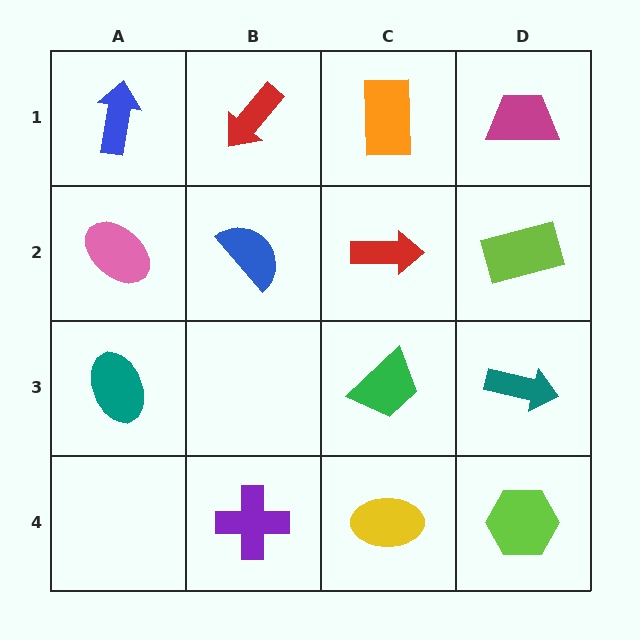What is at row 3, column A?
A teal ellipse.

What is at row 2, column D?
A lime rectangle.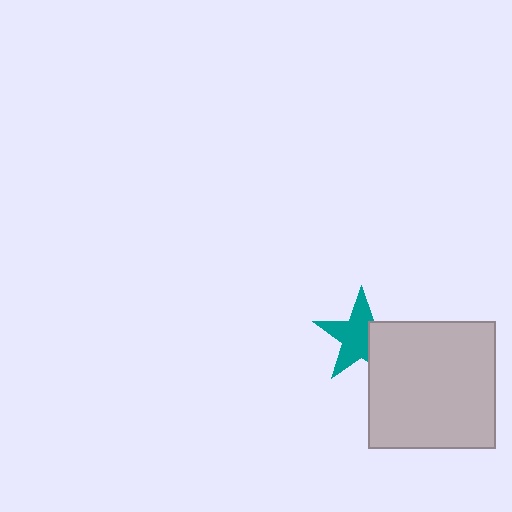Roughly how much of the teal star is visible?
About half of it is visible (roughly 64%).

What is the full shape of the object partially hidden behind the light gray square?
The partially hidden object is a teal star.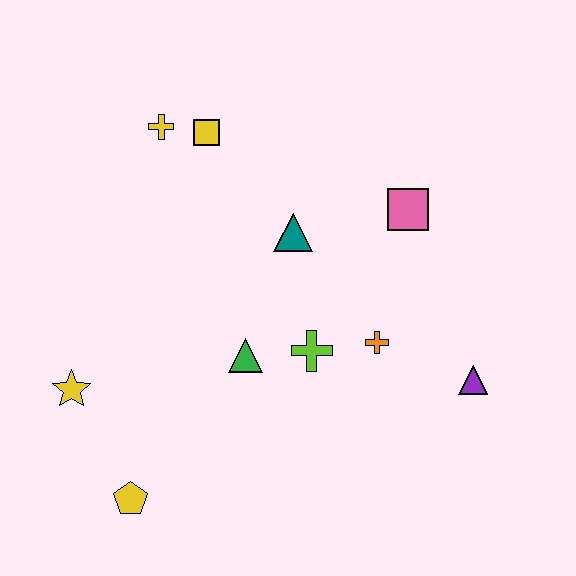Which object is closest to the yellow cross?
The yellow square is closest to the yellow cross.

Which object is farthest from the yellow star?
The purple triangle is farthest from the yellow star.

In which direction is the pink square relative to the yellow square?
The pink square is to the right of the yellow square.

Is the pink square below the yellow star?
No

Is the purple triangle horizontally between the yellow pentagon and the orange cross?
No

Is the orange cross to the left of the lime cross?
No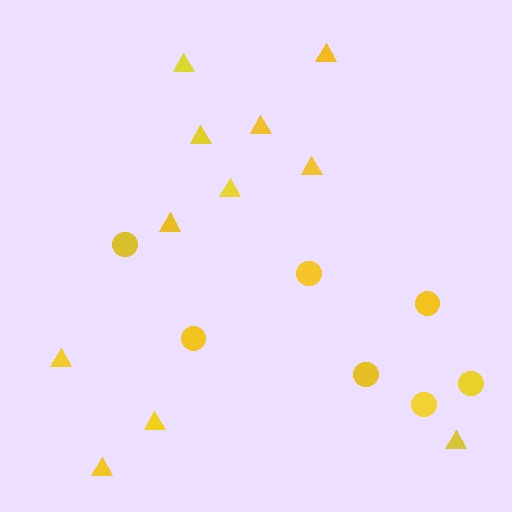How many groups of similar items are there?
There are 2 groups: one group of triangles (11) and one group of circles (7).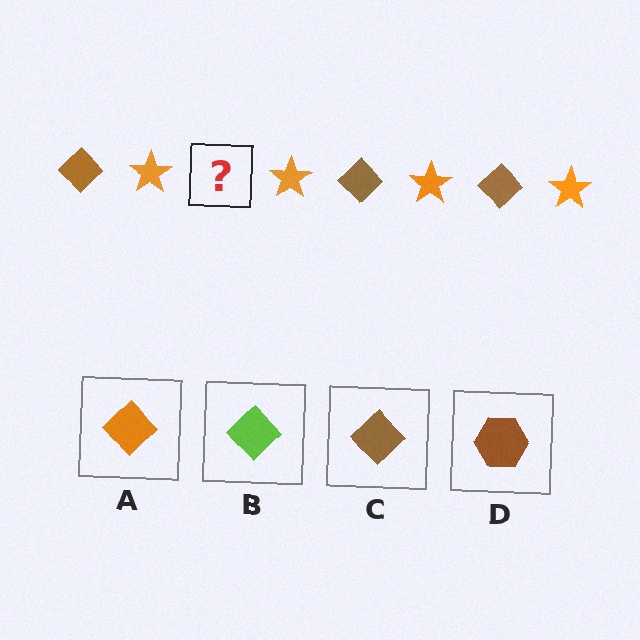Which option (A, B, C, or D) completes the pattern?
C.